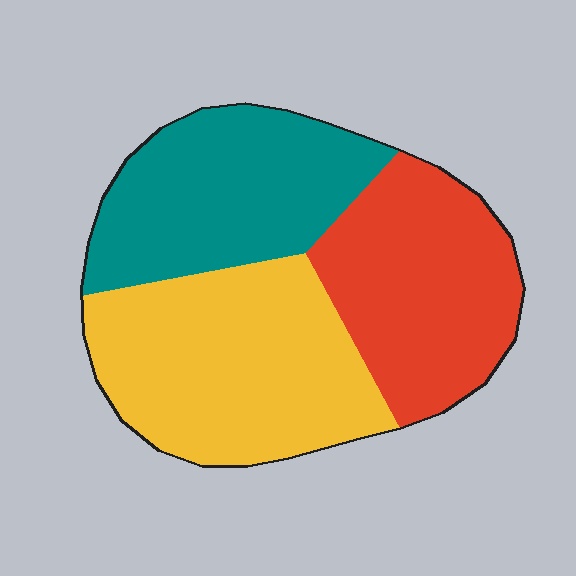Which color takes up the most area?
Yellow, at roughly 40%.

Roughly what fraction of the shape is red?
Red covers around 30% of the shape.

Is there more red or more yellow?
Yellow.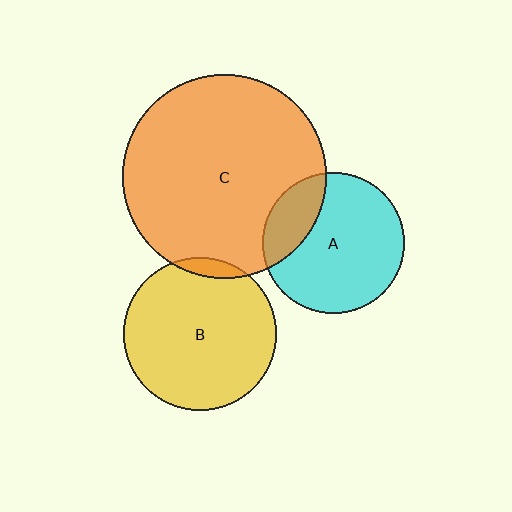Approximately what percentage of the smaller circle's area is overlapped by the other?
Approximately 5%.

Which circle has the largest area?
Circle C (orange).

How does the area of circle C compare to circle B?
Approximately 1.8 times.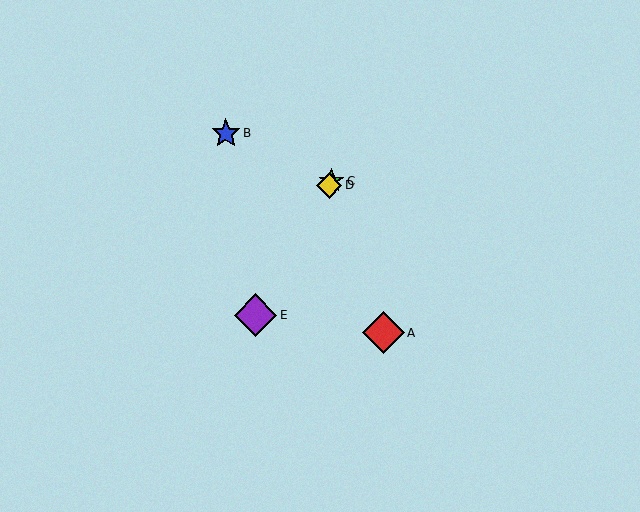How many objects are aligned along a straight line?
3 objects (C, D, E) are aligned along a straight line.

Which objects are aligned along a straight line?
Objects C, D, E are aligned along a straight line.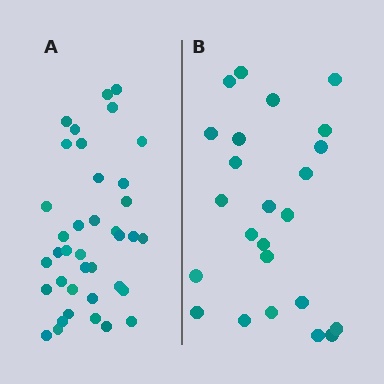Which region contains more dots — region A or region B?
Region A (the left region) has more dots.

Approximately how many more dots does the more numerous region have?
Region A has approximately 15 more dots than region B.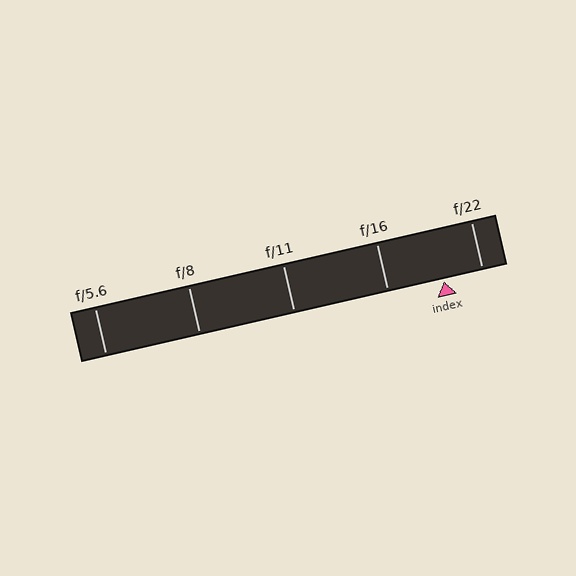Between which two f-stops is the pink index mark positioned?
The index mark is between f/16 and f/22.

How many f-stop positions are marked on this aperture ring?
There are 5 f-stop positions marked.